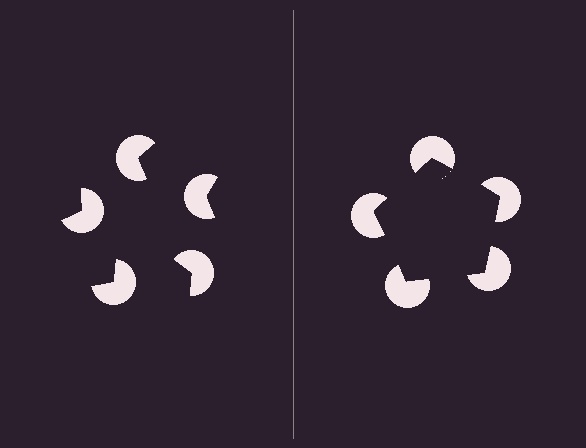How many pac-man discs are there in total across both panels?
10 — 5 on each side.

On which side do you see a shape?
An illusory pentagon appears on the right side. On the left side the wedge cuts are rotated, so no coherent shape forms.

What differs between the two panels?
The pac-man discs are positioned identically on both sides; only the wedge orientations differ. On the right they align to a pentagon; on the left they are misaligned.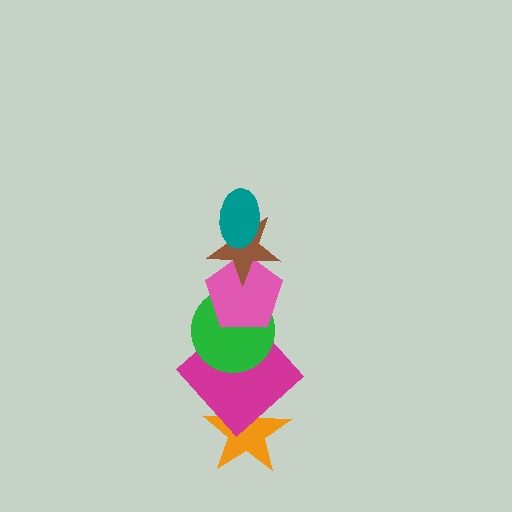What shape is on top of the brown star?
The teal ellipse is on top of the brown star.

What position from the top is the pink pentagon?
The pink pentagon is 3rd from the top.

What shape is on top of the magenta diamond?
The green circle is on top of the magenta diamond.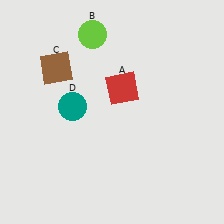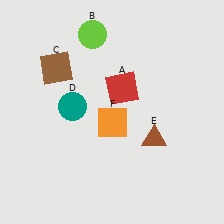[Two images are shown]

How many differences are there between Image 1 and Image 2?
There are 2 differences between the two images.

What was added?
A brown triangle (E), an orange square (F) were added in Image 2.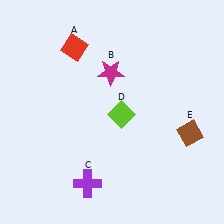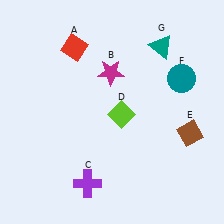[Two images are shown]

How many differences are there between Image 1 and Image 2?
There are 2 differences between the two images.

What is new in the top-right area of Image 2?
A teal circle (F) was added in the top-right area of Image 2.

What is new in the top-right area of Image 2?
A teal triangle (G) was added in the top-right area of Image 2.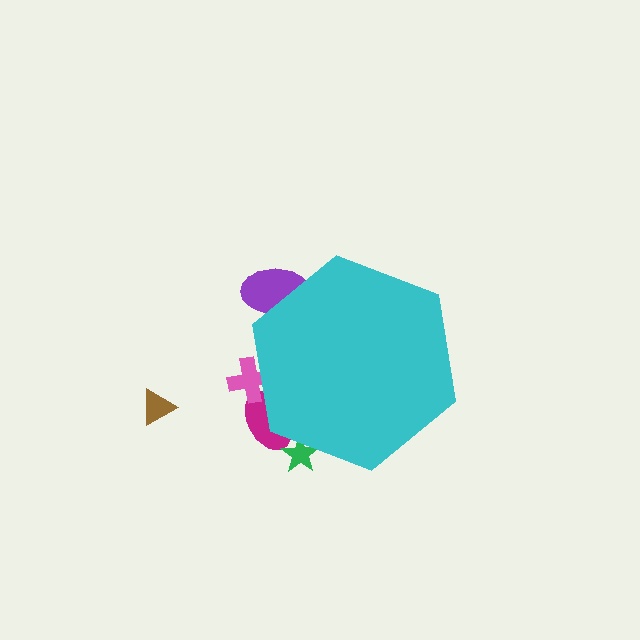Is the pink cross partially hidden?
Yes, the pink cross is partially hidden behind the cyan hexagon.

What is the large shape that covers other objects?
A cyan hexagon.